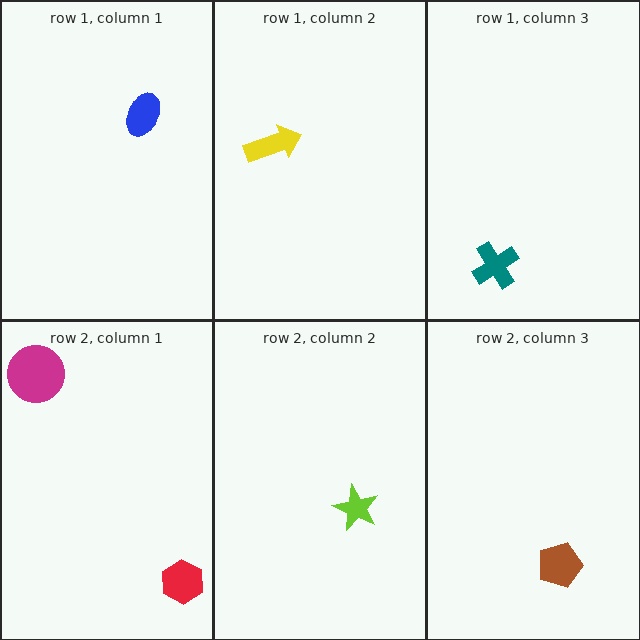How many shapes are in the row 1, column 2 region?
1.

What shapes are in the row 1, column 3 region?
The teal cross.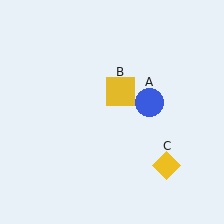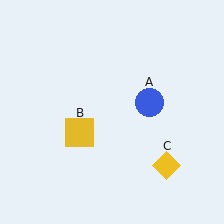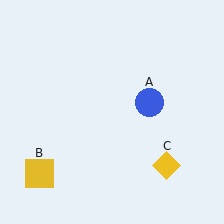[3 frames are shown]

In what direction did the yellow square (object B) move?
The yellow square (object B) moved down and to the left.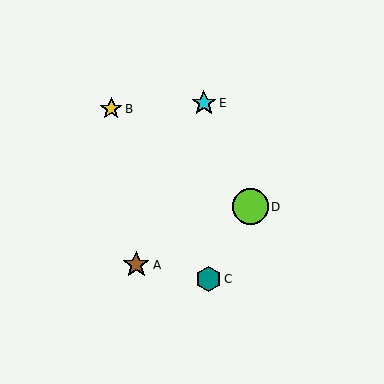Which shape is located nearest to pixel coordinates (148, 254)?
The brown star (labeled A) at (136, 265) is nearest to that location.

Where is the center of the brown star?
The center of the brown star is at (136, 265).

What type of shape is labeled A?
Shape A is a brown star.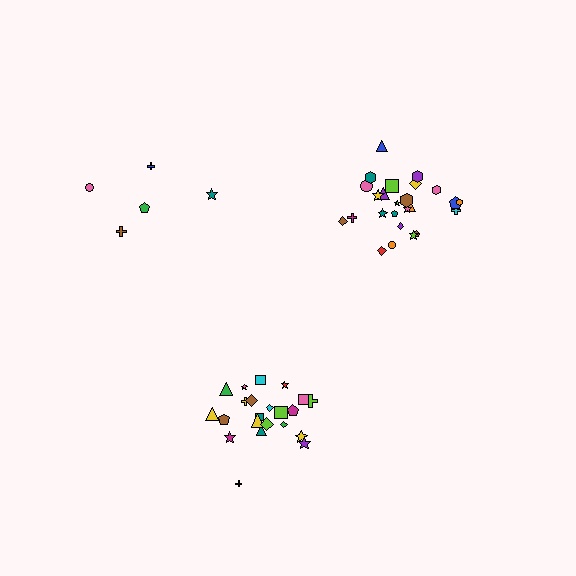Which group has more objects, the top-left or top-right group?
The top-right group.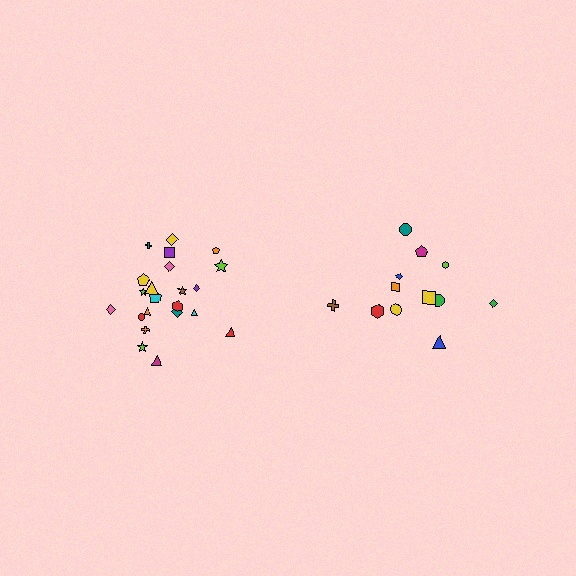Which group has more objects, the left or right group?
The left group.